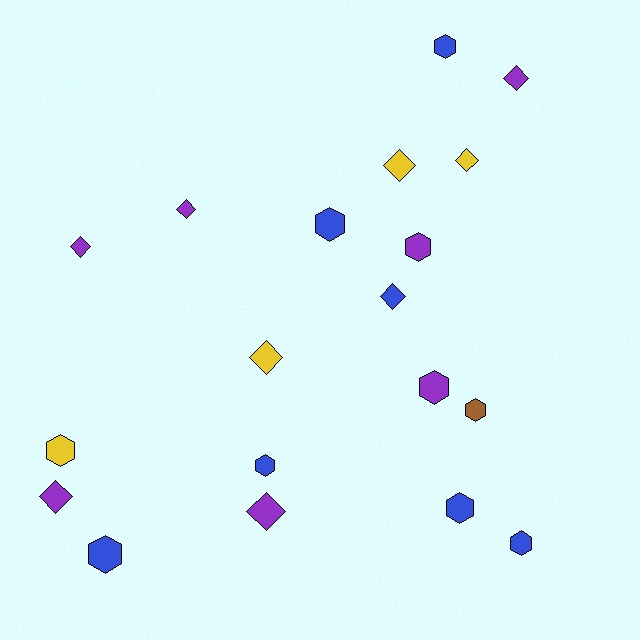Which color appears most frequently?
Purple, with 7 objects.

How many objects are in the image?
There are 19 objects.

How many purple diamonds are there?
There are 5 purple diamonds.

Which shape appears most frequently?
Hexagon, with 10 objects.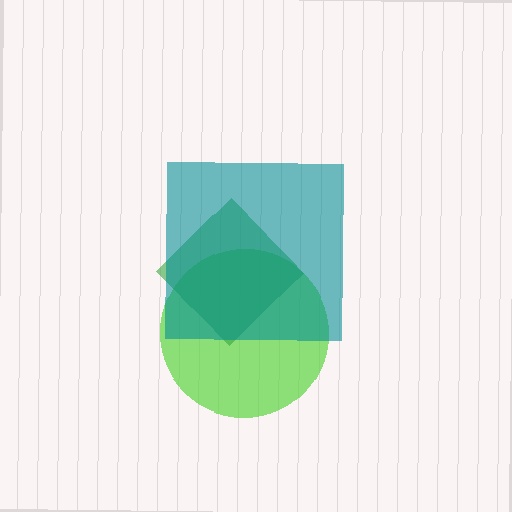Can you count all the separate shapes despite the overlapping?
Yes, there are 3 separate shapes.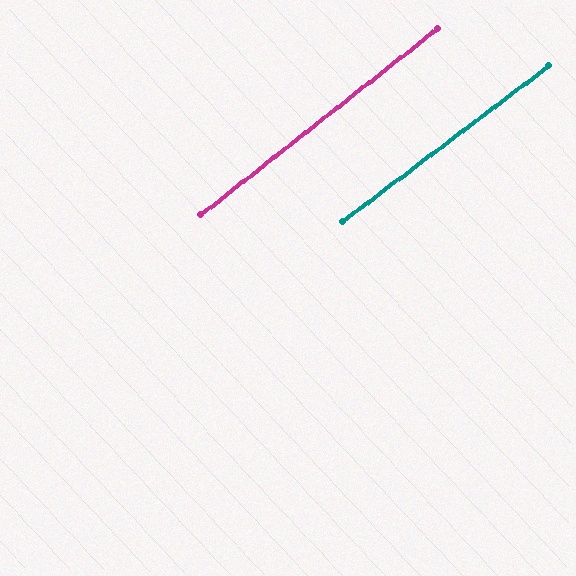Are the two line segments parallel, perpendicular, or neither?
Parallel — their directions differ by only 0.8°.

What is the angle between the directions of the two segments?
Approximately 1 degree.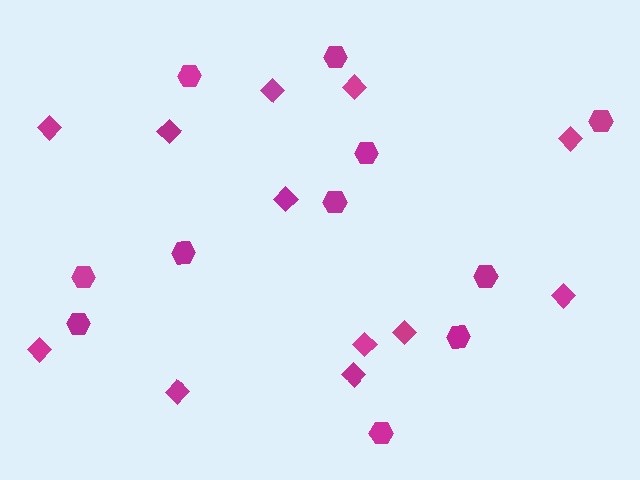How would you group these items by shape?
There are 2 groups: one group of diamonds (12) and one group of hexagons (11).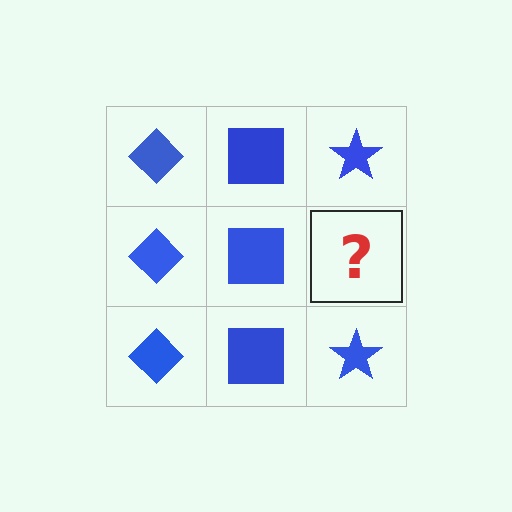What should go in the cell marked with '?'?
The missing cell should contain a blue star.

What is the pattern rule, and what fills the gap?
The rule is that each column has a consistent shape. The gap should be filled with a blue star.